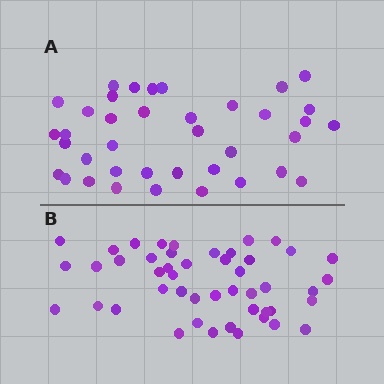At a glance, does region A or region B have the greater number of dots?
Region B (the bottom region) has more dots.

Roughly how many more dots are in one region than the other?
Region B has roughly 8 or so more dots than region A.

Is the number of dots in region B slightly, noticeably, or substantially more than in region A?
Region B has only slightly more — the two regions are fairly close. The ratio is roughly 1.2 to 1.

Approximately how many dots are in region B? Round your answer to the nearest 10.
About 50 dots. (The exact count is 47, which rounds to 50.)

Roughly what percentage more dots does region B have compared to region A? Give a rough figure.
About 25% more.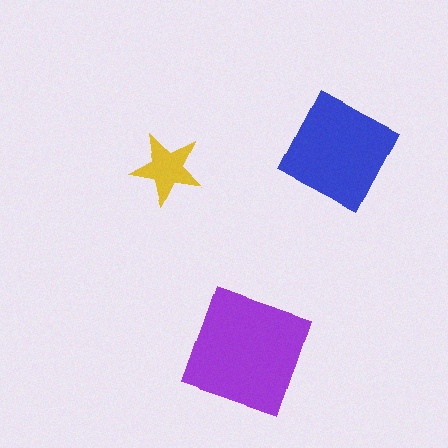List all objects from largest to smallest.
The purple square, the blue diamond, the yellow star.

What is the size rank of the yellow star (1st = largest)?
3rd.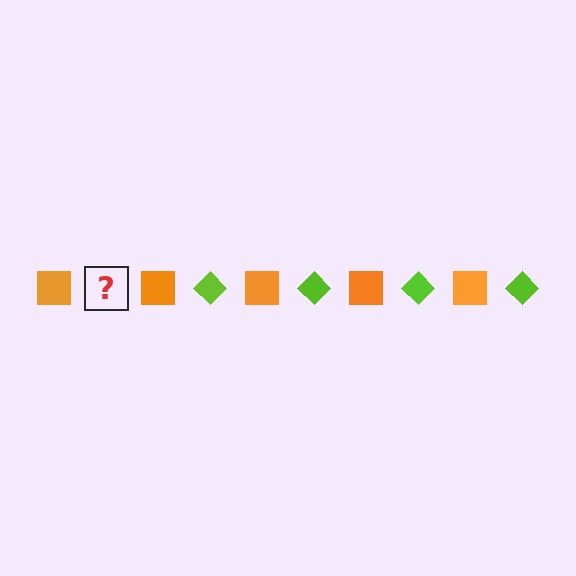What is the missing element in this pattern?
The missing element is a lime diamond.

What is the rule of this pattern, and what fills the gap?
The rule is that the pattern alternates between orange square and lime diamond. The gap should be filled with a lime diamond.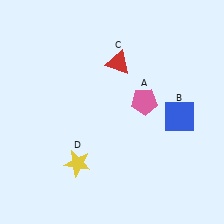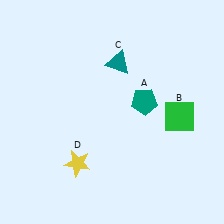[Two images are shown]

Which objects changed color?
A changed from pink to teal. B changed from blue to green. C changed from red to teal.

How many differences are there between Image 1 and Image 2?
There are 3 differences between the two images.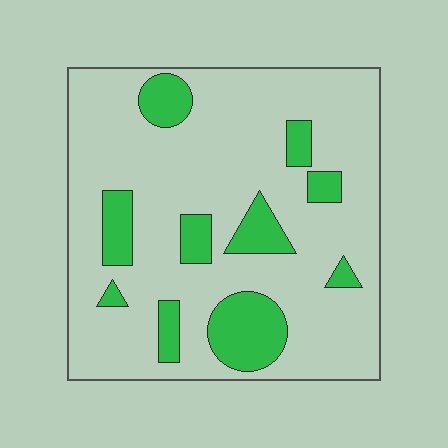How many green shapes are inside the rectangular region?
10.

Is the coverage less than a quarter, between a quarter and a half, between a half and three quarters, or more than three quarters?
Less than a quarter.